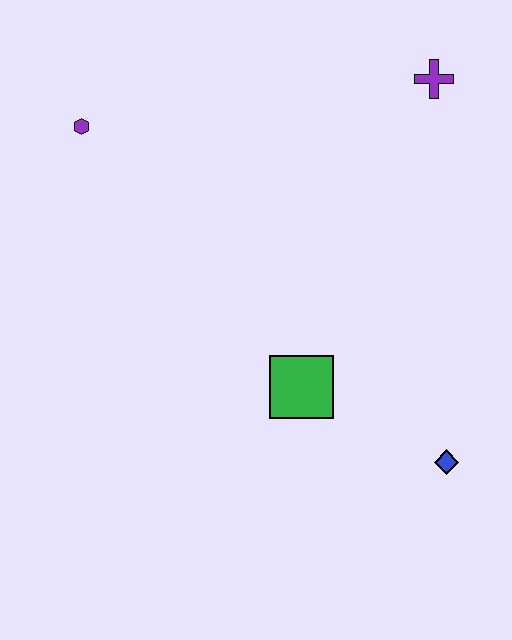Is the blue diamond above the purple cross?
No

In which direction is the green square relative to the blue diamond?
The green square is to the left of the blue diamond.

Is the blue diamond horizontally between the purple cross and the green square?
No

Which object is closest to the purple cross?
The green square is closest to the purple cross.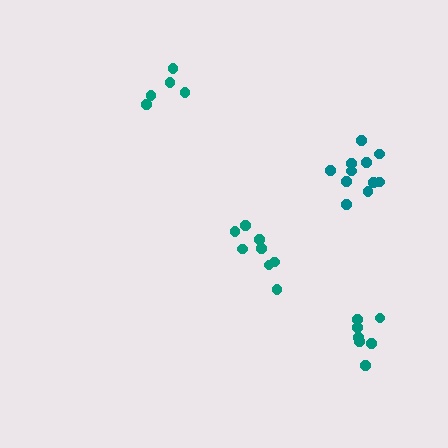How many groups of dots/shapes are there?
There are 4 groups.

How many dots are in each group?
Group 1: 8 dots, Group 2: 7 dots, Group 3: 5 dots, Group 4: 11 dots (31 total).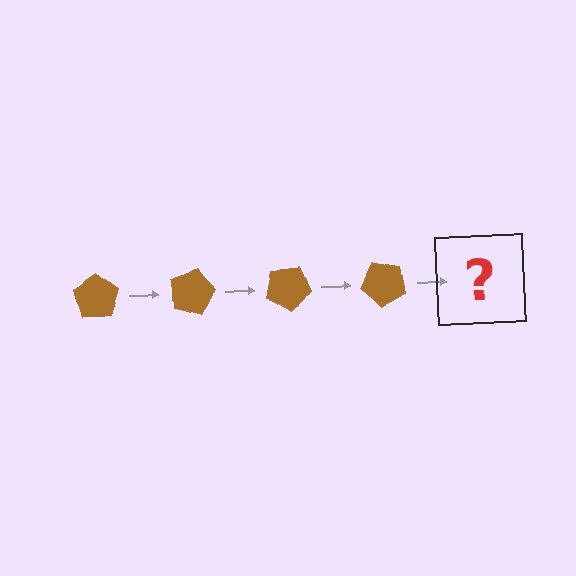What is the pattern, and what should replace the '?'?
The pattern is that the pentagon rotates 15 degrees each step. The '?' should be a brown pentagon rotated 60 degrees.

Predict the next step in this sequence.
The next step is a brown pentagon rotated 60 degrees.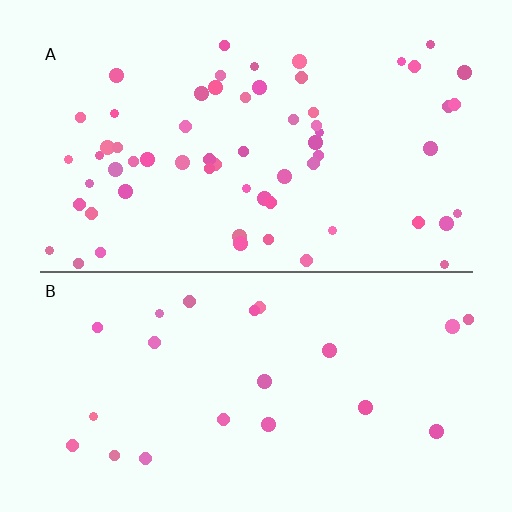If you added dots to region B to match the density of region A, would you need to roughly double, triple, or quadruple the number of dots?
Approximately triple.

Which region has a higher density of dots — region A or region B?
A (the top).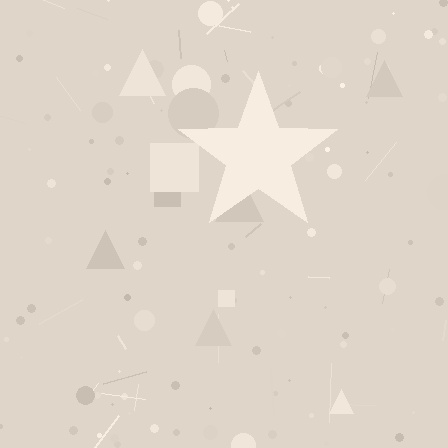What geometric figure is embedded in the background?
A star is embedded in the background.